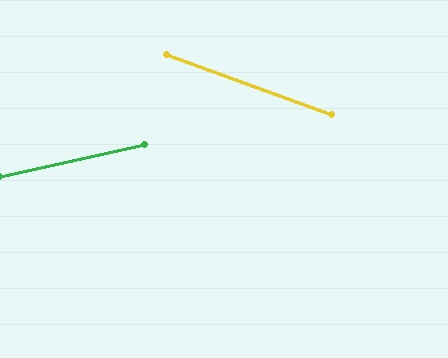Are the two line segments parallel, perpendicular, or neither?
Neither parallel nor perpendicular — they differ by about 33°.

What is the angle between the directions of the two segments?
Approximately 33 degrees.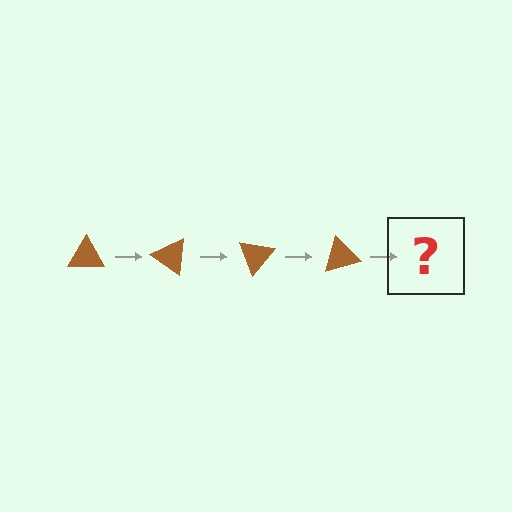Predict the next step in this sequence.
The next step is a brown triangle rotated 140 degrees.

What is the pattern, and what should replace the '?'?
The pattern is that the triangle rotates 35 degrees each step. The '?' should be a brown triangle rotated 140 degrees.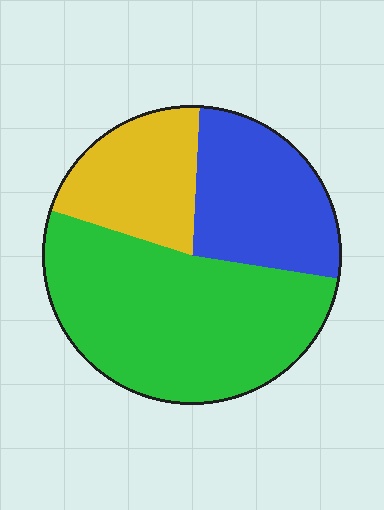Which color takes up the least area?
Yellow, at roughly 20%.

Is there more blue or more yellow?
Blue.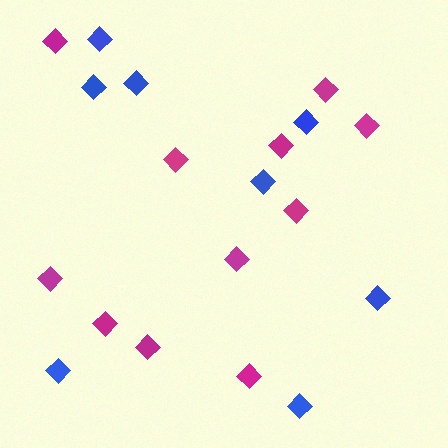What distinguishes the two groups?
There are 2 groups: one group of blue diamonds (8) and one group of magenta diamonds (11).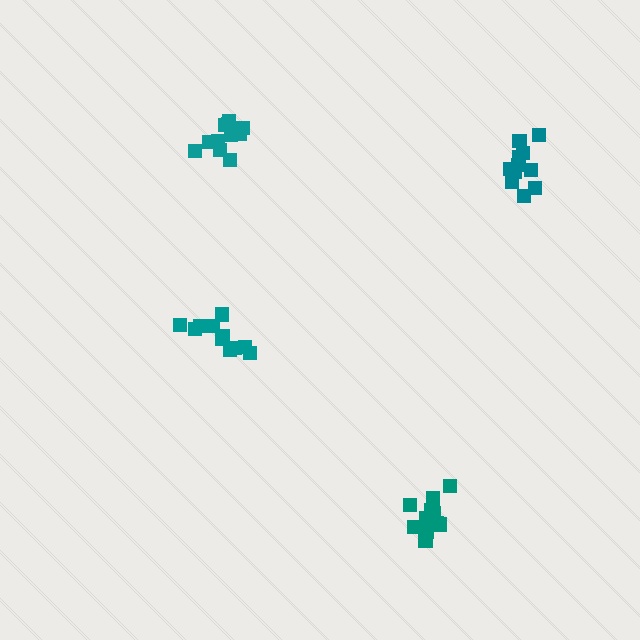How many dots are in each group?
Group 1: 13 dots, Group 2: 11 dots, Group 3: 11 dots, Group 4: 11 dots (46 total).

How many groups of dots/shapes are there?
There are 4 groups.